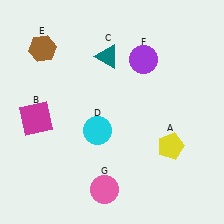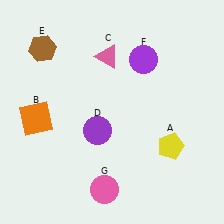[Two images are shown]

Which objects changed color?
B changed from magenta to orange. C changed from teal to pink. D changed from cyan to purple.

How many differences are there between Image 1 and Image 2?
There are 3 differences between the two images.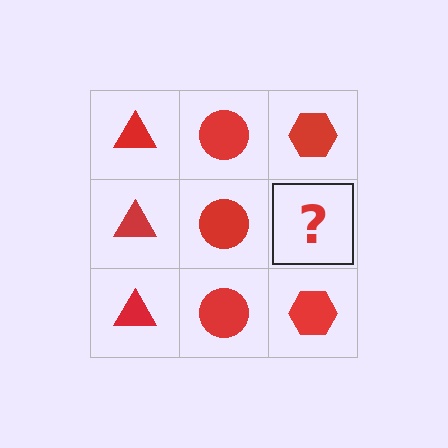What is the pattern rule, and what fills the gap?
The rule is that each column has a consistent shape. The gap should be filled with a red hexagon.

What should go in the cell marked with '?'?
The missing cell should contain a red hexagon.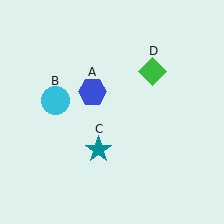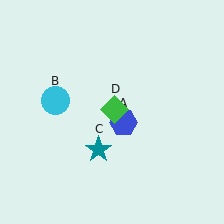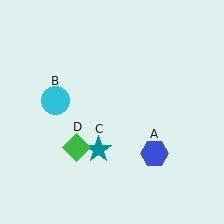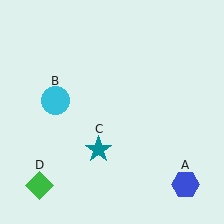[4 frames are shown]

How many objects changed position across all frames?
2 objects changed position: blue hexagon (object A), green diamond (object D).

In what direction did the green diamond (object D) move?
The green diamond (object D) moved down and to the left.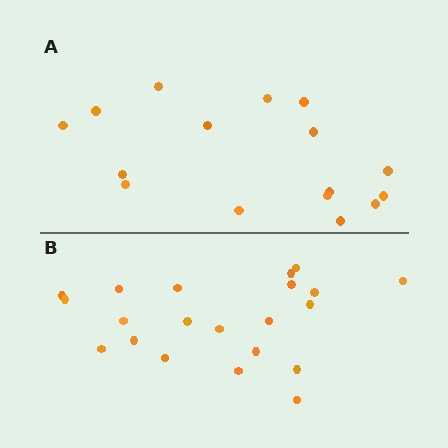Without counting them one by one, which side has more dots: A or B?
Region B (the bottom region) has more dots.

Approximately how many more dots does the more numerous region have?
Region B has about 5 more dots than region A.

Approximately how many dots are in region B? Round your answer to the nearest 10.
About 20 dots. (The exact count is 21, which rounds to 20.)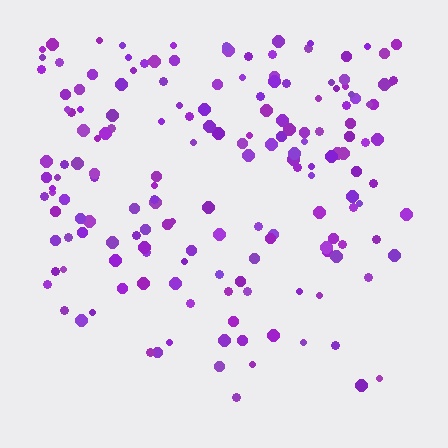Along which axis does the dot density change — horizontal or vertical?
Vertical.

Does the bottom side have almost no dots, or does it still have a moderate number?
Still a moderate number, just noticeably fewer than the top.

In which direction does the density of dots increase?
From bottom to top, with the top side densest.